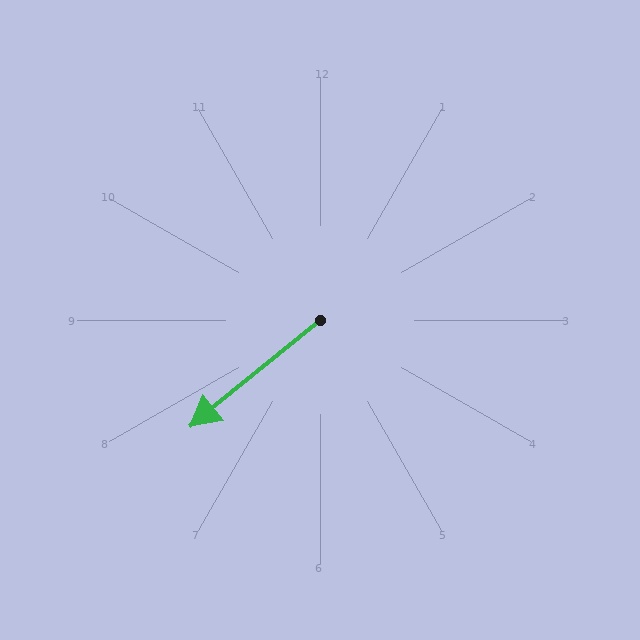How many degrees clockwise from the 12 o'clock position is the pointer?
Approximately 231 degrees.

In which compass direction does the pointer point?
Southwest.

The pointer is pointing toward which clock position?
Roughly 8 o'clock.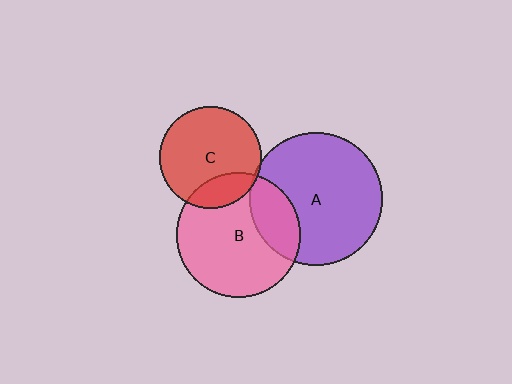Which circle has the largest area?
Circle A (purple).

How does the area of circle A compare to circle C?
Approximately 1.7 times.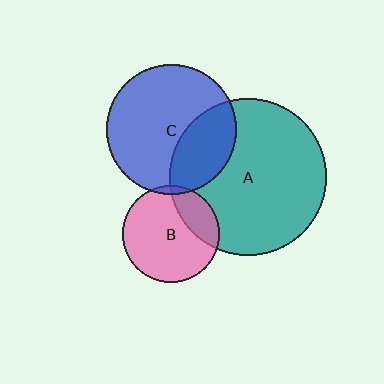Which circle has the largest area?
Circle A (teal).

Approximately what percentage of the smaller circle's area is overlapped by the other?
Approximately 5%.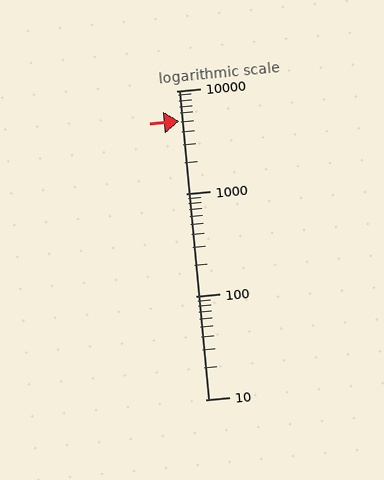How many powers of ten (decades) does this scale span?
The scale spans 3 decades, from 10 to 10000.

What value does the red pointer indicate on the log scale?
The pointer indicates approximately 5100.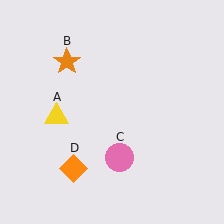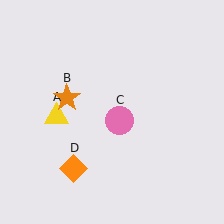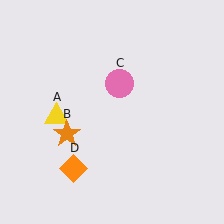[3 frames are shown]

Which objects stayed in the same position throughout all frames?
Yellow triangle (object A) and orange diamond (object D) remained stationary.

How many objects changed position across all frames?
2 objects changed position: orange star (object B), pink circle (object C).